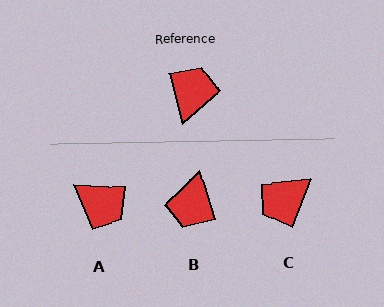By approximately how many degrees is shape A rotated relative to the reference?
Approximately 108 degrees clockwise.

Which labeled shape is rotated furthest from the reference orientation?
B, about 177 degrees away.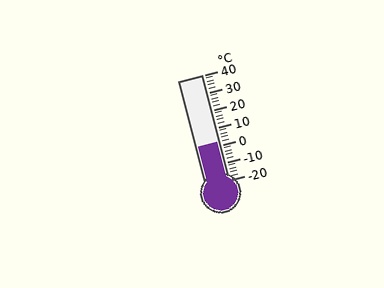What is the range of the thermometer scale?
The thermometer scale ranges from -20°C to 40°C.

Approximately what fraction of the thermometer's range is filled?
The thermometer is filled to approximately 35% of its range.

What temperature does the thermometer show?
The thermometer shows approximately 2°C.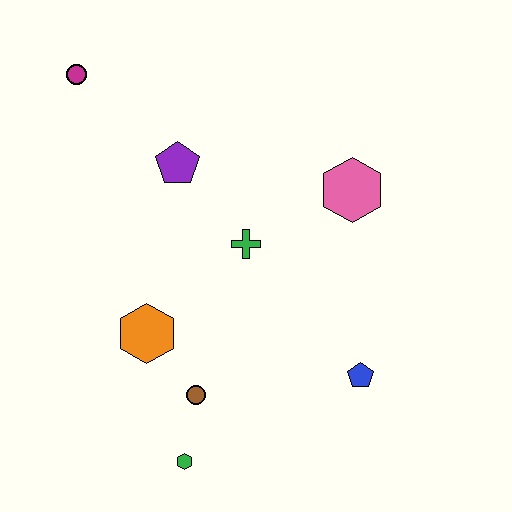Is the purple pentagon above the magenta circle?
No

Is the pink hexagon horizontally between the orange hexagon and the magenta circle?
No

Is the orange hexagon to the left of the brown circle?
Yes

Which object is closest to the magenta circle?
The purple pentagon is closest to the magenta circle.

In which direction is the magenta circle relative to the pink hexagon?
The magenta circle is to the left of the pink hexagon.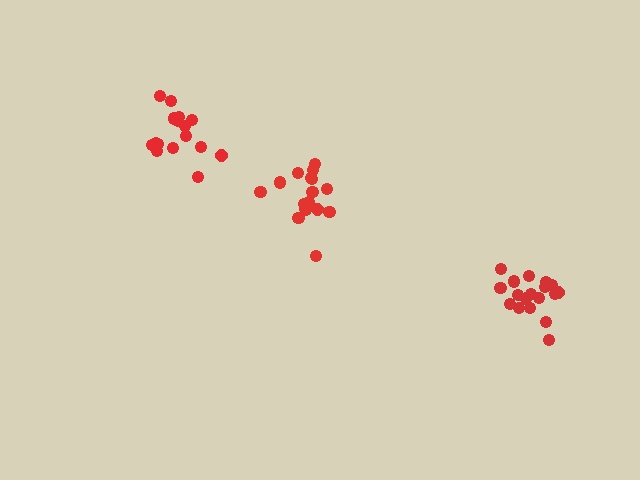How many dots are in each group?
Group 1: 17 dots, Group 2: 18 dots, Group 3: 17 dots (52 total).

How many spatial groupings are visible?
There are 3 spatial groupings.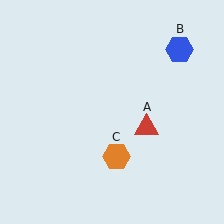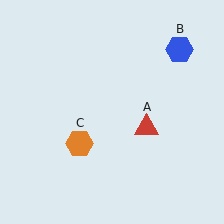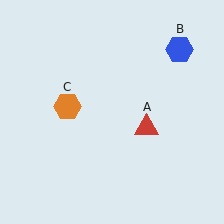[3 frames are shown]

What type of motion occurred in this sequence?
The orange hexagon (object C) rotated clockwise around the center of the scene.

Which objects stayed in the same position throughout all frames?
Red triangle (object A) and blue hexagon (object B) remained stationary.